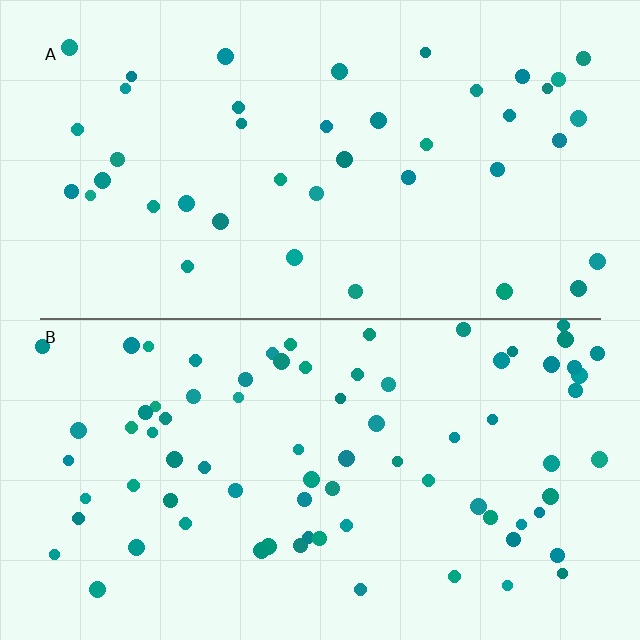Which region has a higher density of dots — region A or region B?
B (the bottom).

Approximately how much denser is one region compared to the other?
Approximately 1.9× — region B over region A.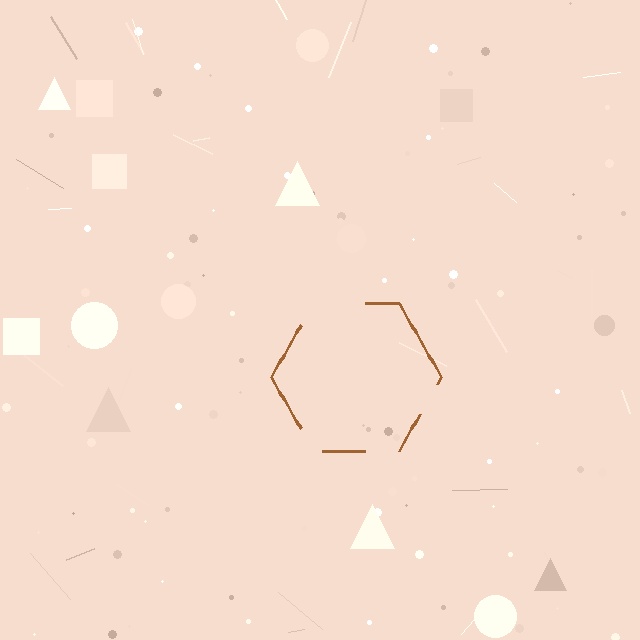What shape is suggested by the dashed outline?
The dashed outline suggests a hexagon.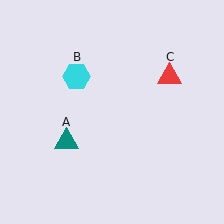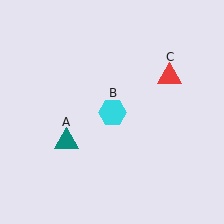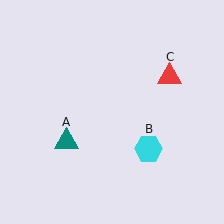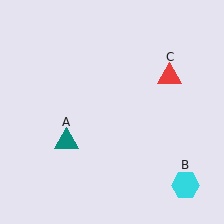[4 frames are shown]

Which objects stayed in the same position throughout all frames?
Teal triangle (object A) and red triangle (object C) remained stationary.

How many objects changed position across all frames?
1 object changed position: cyan hexagon (object B).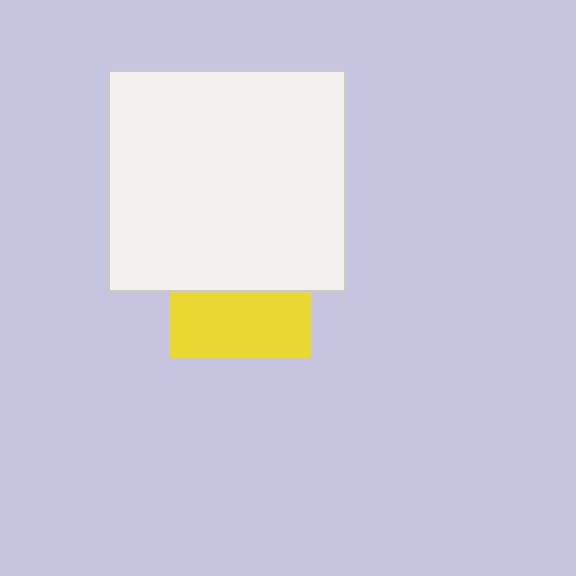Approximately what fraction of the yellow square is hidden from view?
Roughly 53% of the yellow square is hidden behind the white rectangle.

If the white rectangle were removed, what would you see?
You would see the complete yellow square.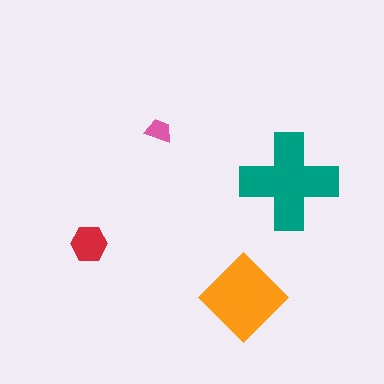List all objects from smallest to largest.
The pink trapezoid, the red hexagon, the orange diamond, the teal cross.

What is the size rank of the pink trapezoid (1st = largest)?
4th.